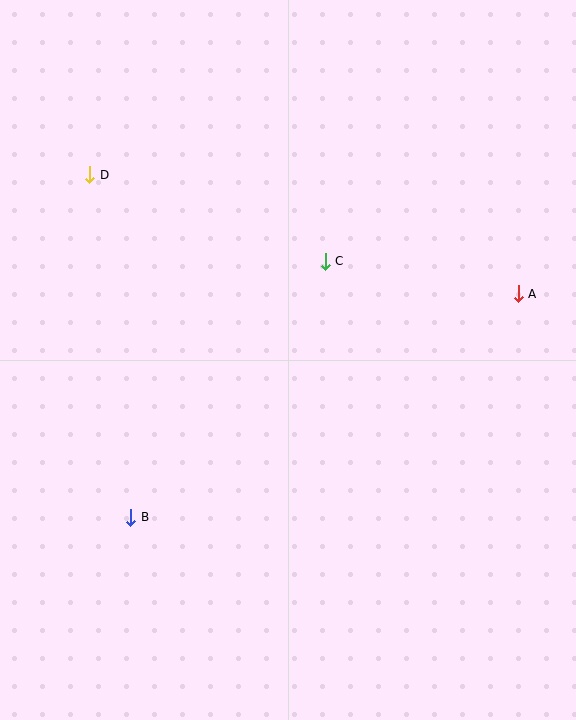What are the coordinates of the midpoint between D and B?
The midpoint between D and B is at (110, 346).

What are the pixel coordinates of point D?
Point D is at (90, 175).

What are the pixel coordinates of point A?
Point A is at (518, 294).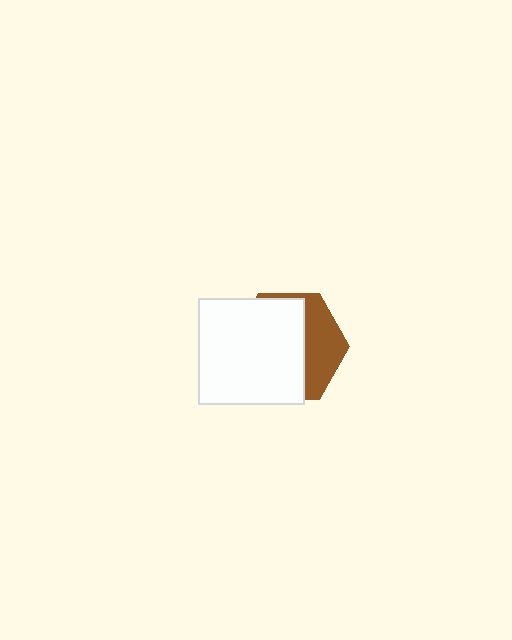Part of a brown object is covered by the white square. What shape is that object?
It is a hexagon.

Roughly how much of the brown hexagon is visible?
A small part of it is visible (roughly 34%).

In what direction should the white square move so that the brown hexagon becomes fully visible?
The white square should move left. That is the shortest direction to clear the overlap and leave the brown hexagon fully visible.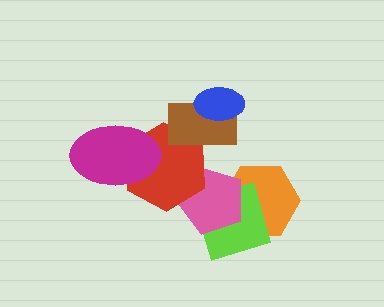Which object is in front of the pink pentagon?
The red hexagon is in front of the pink pentagon.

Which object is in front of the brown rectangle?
The blue ellipse is in front of the brown rectangle.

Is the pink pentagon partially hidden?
Yes, it is partially covered by another shape.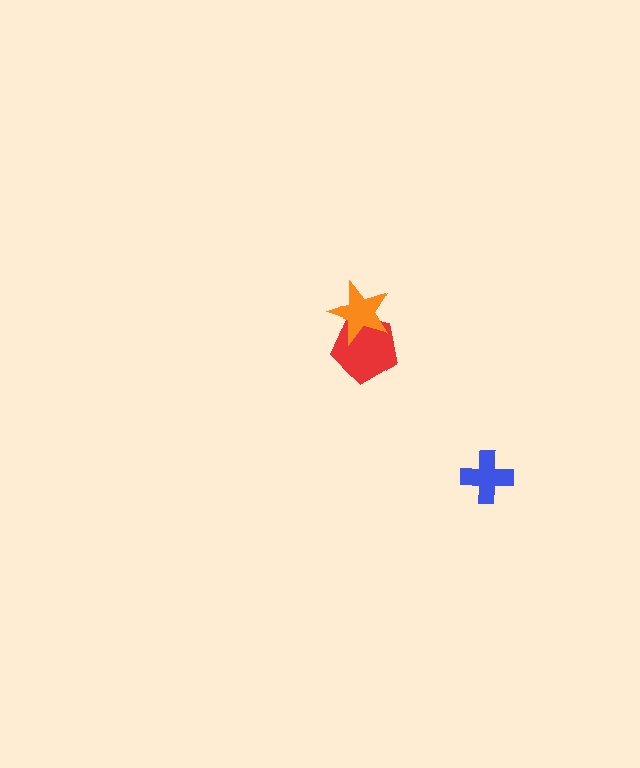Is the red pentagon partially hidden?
Yes, it is partially covered by another shape.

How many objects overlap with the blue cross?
0 objects overlap with the blue cross.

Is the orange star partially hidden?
No, no other shape covers it.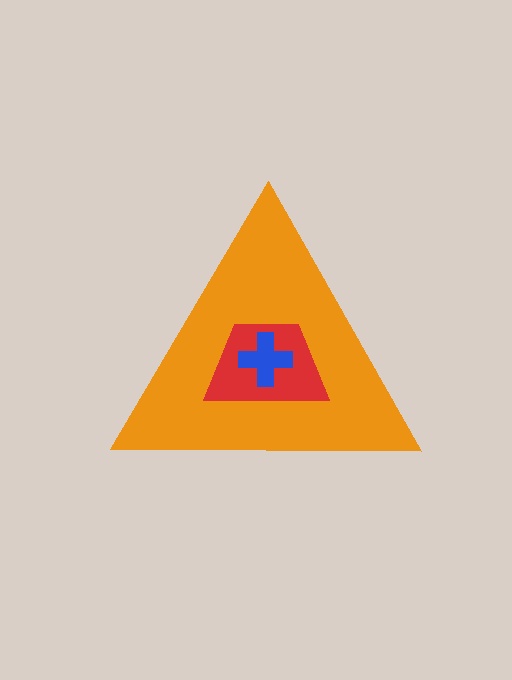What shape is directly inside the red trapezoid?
The blue cross.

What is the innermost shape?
The blue cross.